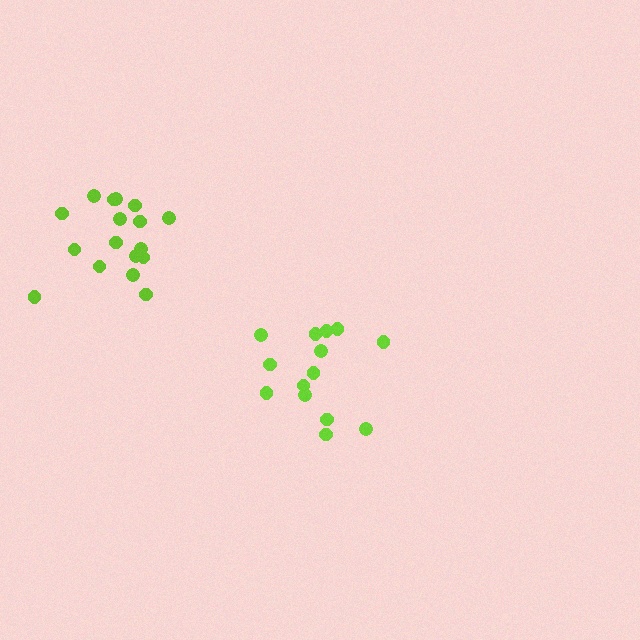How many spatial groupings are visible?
There are 2 spatial groupings.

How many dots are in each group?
Group 1: 14 dots, Group 2: 18 dots (32 total).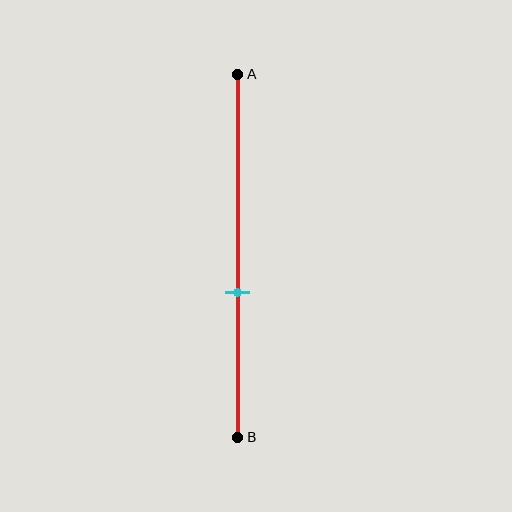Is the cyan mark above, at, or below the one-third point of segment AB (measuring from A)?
The cyan mark is below the one-third point of segment AB.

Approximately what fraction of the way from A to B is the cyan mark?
The cyan mark is approximately 60% of the way from A to B.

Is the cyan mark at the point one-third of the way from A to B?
No, the mark is at about 60% from A, not at the 33% one-third point.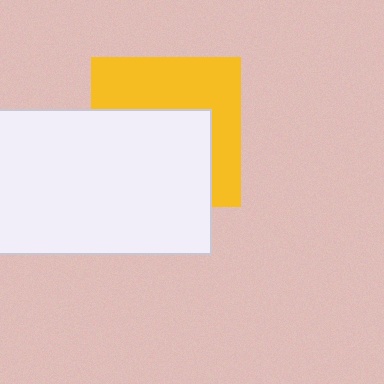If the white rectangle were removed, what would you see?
You would see the complete yellow square.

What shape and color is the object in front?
The object in front is a white rectangle.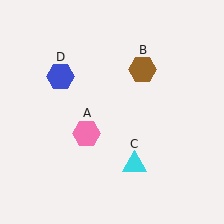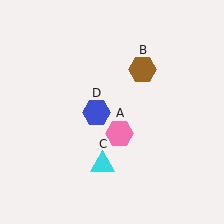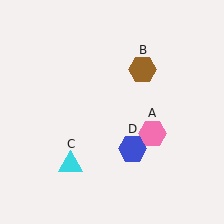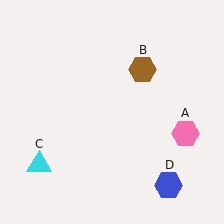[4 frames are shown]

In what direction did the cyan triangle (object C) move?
The cyan triangle (object C) moved left.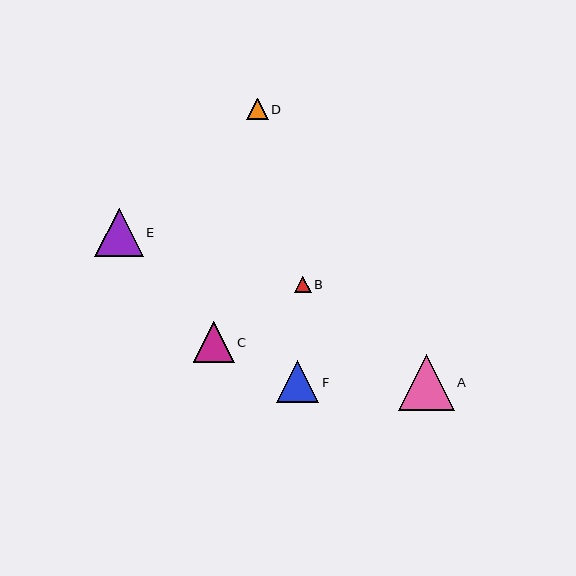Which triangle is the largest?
Triangle A is the largest with a size of approximately 56 pixels.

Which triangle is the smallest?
Triangle B is the smallest with a size of approximately 17 pixels.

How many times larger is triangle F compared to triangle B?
Triangle F is approximately 2.5 times the size of triangle B.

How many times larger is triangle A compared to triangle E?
Triangle A is approximately 1.2 times the size of triangle E.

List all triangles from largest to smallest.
From largest to smallest: A, E, F, C, D, B.